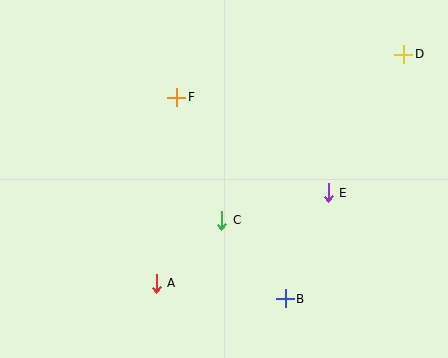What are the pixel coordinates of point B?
Point B is at (285, 299).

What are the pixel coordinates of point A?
Point A is at (156, 283).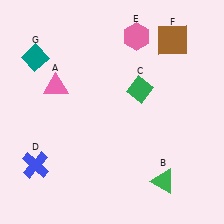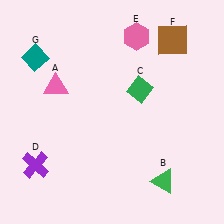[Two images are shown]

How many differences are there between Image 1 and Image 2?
There is 1 difference between the two images.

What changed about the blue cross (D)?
In Image 1, D is blue. In Image 2, it changed to purple.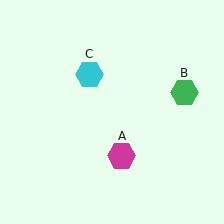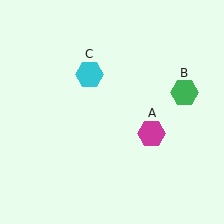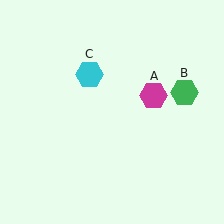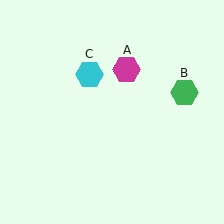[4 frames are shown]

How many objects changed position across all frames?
1 object changed position: magenta hexagon (object A).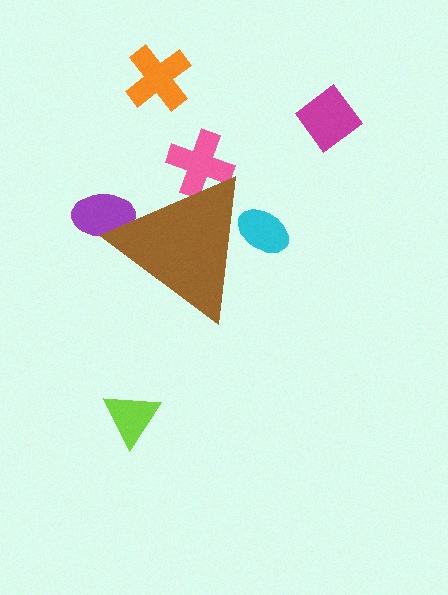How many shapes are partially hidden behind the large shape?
3 shapes are partially hidden.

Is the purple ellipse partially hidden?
Yes, the purple ellipse is partially hidden behind the brown triangle.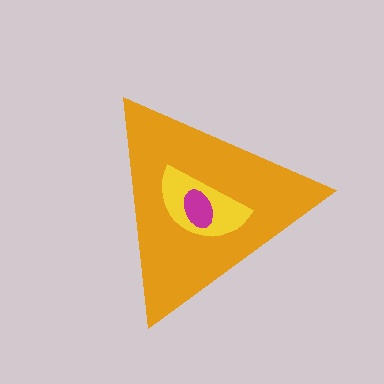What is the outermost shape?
The orange triangle.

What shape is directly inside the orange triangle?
The yellow semicircle.